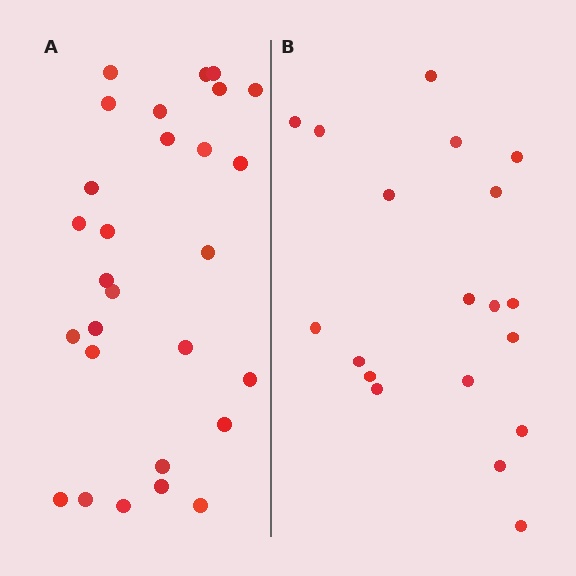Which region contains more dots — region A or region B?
Region A (the left region) has more dots.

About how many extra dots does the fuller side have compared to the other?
Region A has roughly 8 or so more dots than region B.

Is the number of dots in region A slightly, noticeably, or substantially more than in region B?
Region A has substantially more. The ratio is roughly 1.5 to 1.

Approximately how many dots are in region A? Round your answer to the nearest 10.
About 30 dots. (The exact count is 28, which rounds to 30.)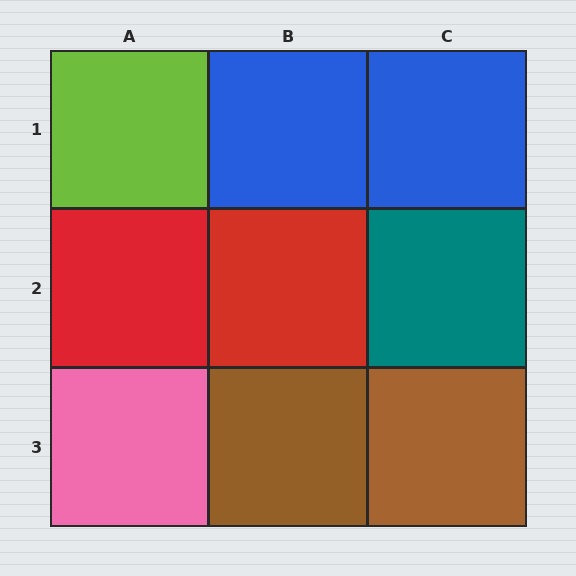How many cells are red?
2 cells are red.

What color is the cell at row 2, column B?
Red.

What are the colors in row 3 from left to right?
Pink, brown, brown.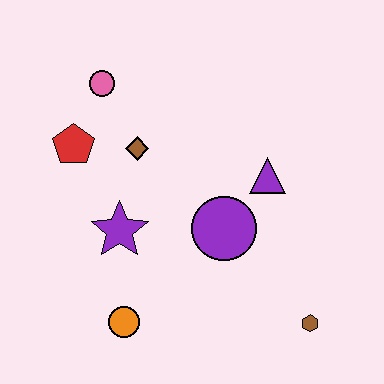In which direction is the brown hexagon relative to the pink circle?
The brown hexagon is below the pink circle.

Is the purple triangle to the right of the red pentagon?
Yes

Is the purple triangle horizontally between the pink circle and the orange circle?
No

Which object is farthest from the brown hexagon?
The pink circle is farthest from the brown hexagon.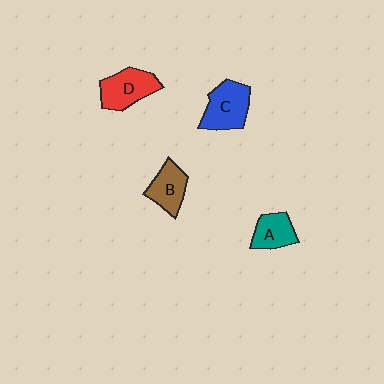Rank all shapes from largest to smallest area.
From largest to smallest: C (blue), D (red), B (brown), A (teal).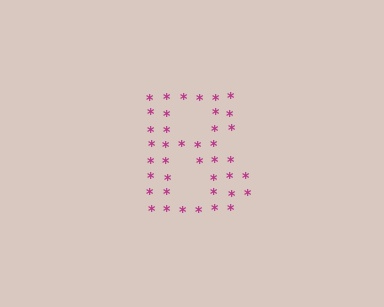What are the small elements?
The small elements are asterisks.